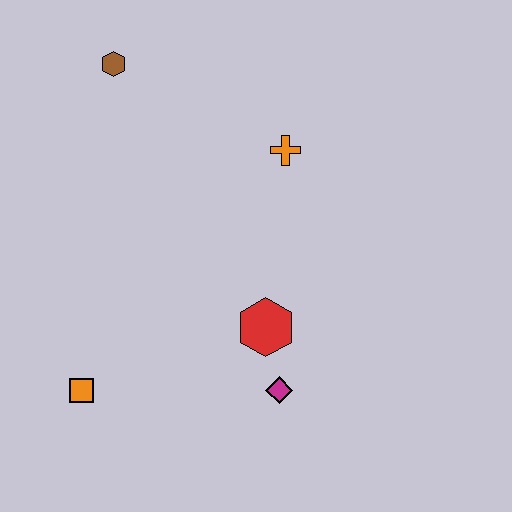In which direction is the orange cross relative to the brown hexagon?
The orange cross is to the right of the brown hexagon.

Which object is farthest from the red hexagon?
The brown hexagon is farthest from the red hexagon.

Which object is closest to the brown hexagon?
The orange cross is closest to the brown hexagon.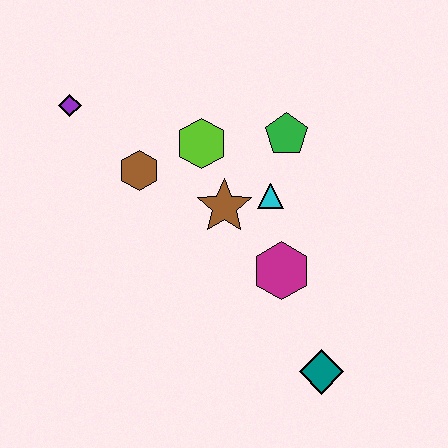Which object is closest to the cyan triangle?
The brown star is closest to the cyan triangle.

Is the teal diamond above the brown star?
No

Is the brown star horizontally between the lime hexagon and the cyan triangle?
Yes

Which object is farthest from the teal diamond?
The purple diamond is farthest from the teal diamond.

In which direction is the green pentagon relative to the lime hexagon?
The green pentagon is to the right of the lime hexagon.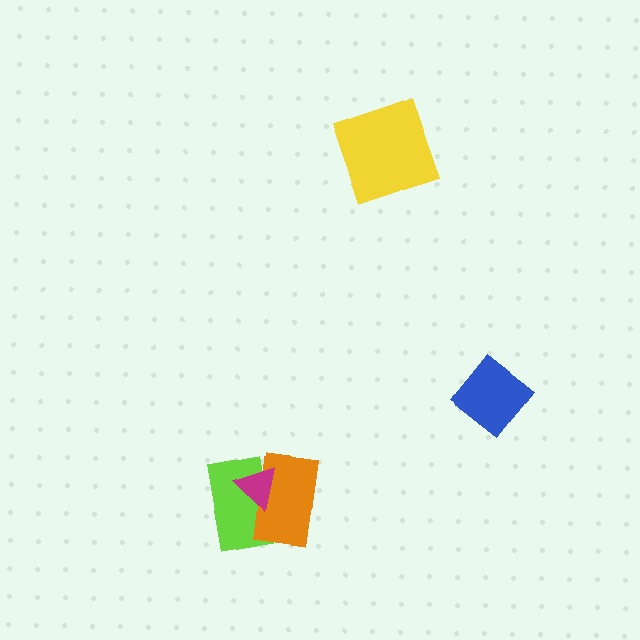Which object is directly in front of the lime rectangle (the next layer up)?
The orange rectangle is directly in front of the lime rectangle.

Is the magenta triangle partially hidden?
No, no other shape covers it.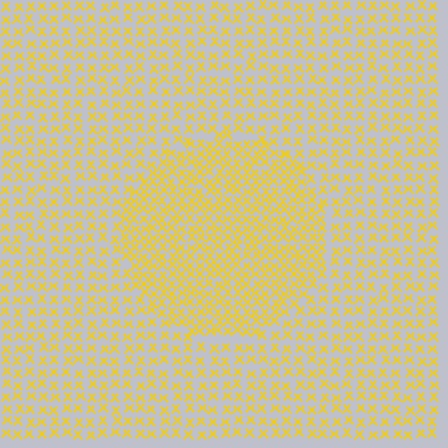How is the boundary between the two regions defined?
The boundary is defined by a change in element density (approximately 1.7x ratio). All elements are the same color, size, and shape.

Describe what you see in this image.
The image contains small yellow elements arranged at two different densities. A circle-shaped region is visible where the elements are more densely packed than the surrounding area.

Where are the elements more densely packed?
The elements are more densely packed inside the circle boundary.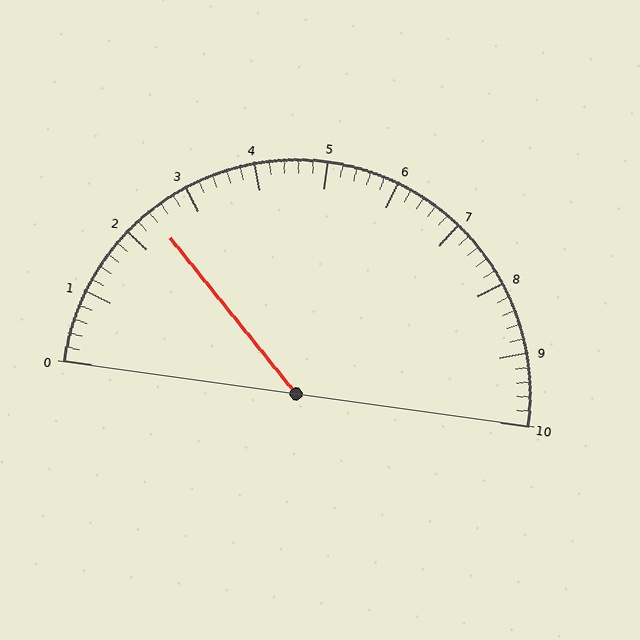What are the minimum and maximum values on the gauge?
The gauge ranges from 0 to 10.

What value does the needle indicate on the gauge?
The needle indicates approximately 2.4.